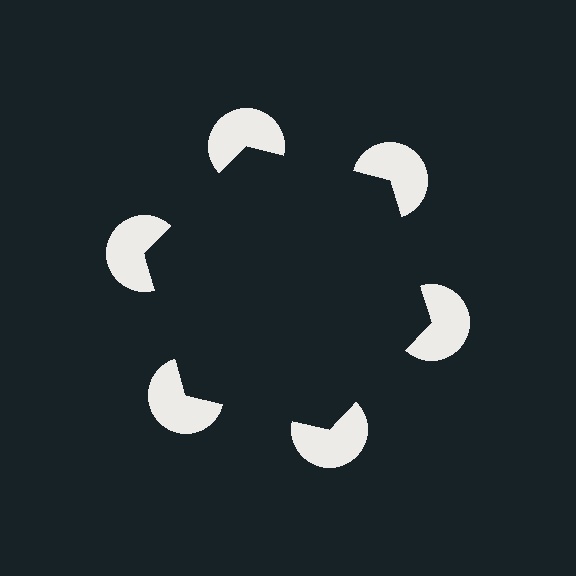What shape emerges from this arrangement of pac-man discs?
An illusory hexagon — its edges are inferred from the aligned wedge cuts in the pac-man discs, not physically drawn.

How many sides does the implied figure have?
6 sides.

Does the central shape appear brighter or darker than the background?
It typically appears slightly darker than the background, even though no actual brightness change is drawn.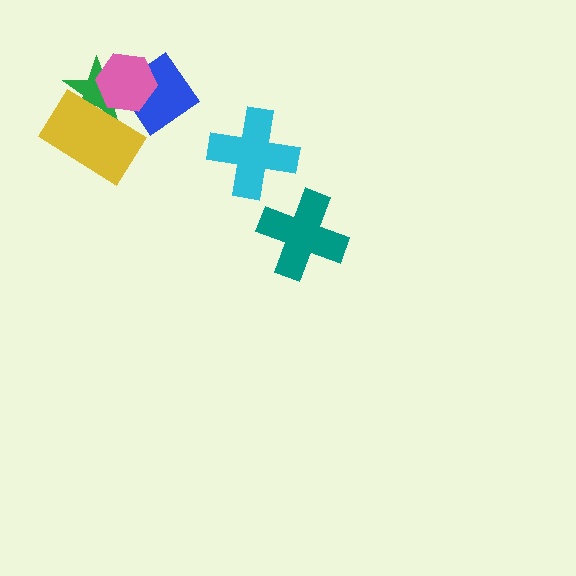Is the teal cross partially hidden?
No, no other shape covers it.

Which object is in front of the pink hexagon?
The yellow rectangle is in front of the pink hexagon.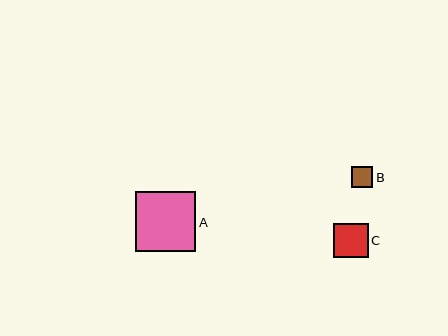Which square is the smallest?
Square B is the smallest with a size of approximately 21 pixels.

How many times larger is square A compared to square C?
Square A is approximately 1.8 times the size of square C.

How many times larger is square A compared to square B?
Square A is approximately 2.9 times the size of square B.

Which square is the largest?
Square A is the largest with a size of approximately 61 pixels.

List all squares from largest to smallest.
From largest to smallest: A, C, B.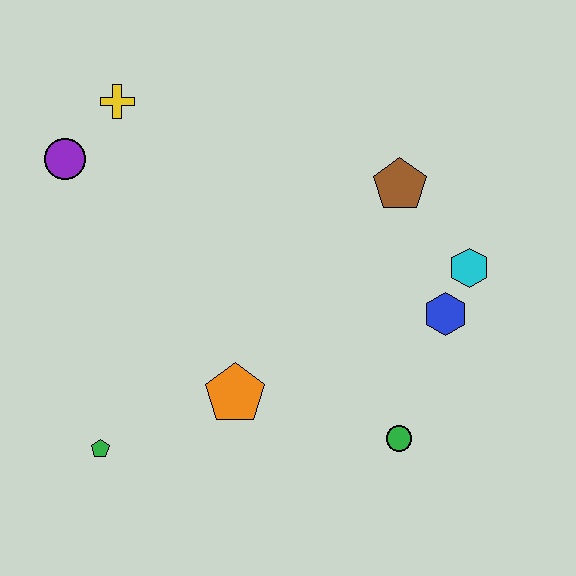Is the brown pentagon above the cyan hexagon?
Yes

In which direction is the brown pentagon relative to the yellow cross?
The brown pentagon is to the right of the yellow cross.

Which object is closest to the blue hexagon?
The cyan hexagon is closest to the blue hexagon.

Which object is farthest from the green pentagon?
The cyan hexagon is farthest from the green pentagon.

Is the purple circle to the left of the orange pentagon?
Yes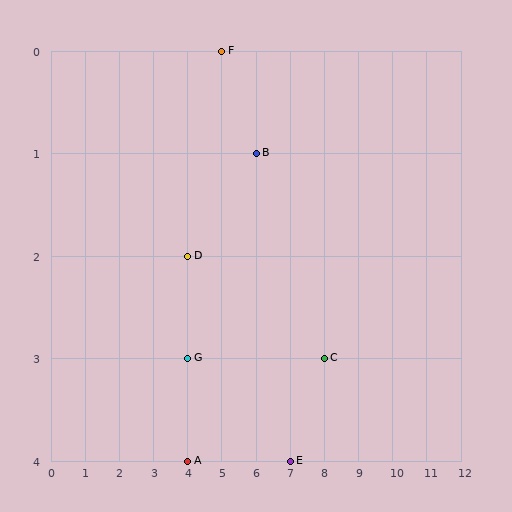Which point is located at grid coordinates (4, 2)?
Point D is at (4, 2).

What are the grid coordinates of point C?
Point C is at grid coordinates (8, 3).